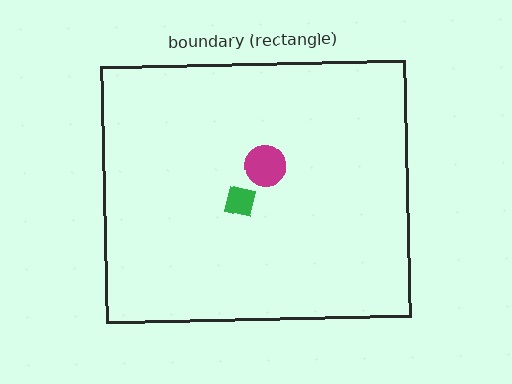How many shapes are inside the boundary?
2 inside, 0 outside.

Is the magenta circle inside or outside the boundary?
Inside.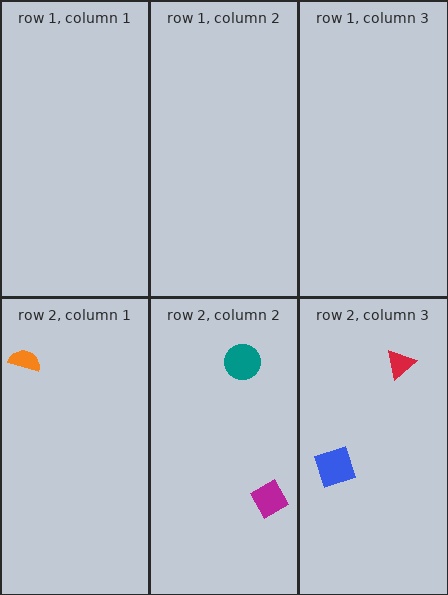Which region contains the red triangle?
The row 2, column 3 region.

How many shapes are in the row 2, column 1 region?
1.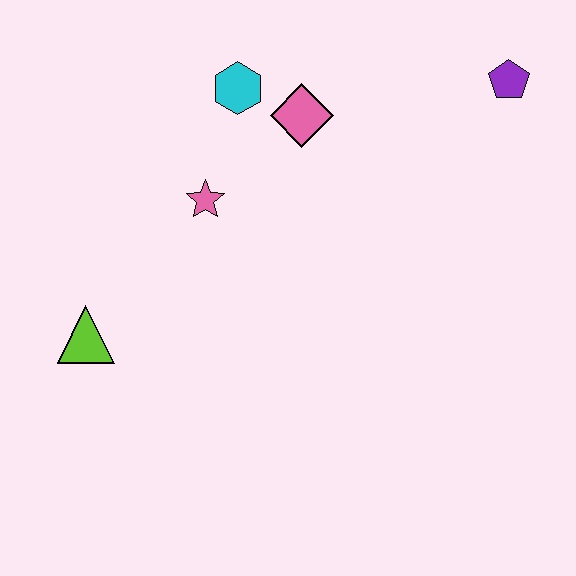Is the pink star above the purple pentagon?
No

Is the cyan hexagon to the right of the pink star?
Yes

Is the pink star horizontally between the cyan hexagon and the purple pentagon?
No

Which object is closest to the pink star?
The cyan hexagon is closest to the pink star.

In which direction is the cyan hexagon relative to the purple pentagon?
The cyan hexagon is to the left of the purple pentagon.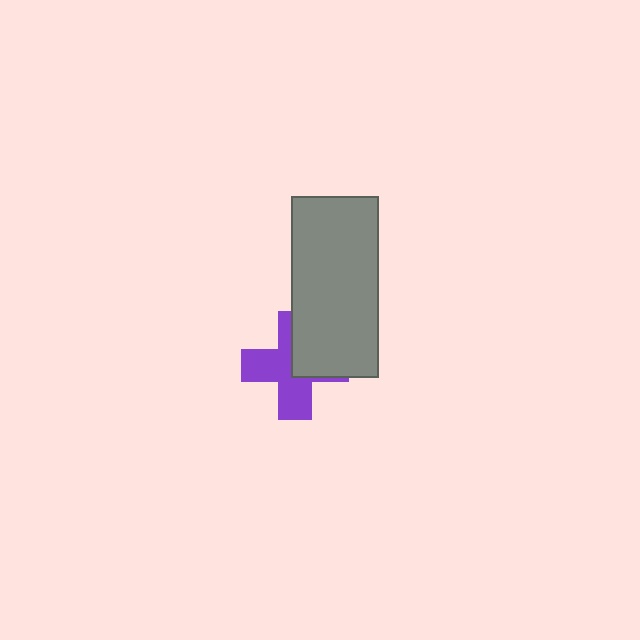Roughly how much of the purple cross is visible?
About half of it is visible (roughly 61%).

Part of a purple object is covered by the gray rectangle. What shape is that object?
It is a cross.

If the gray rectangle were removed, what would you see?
You would see the complete purple cross.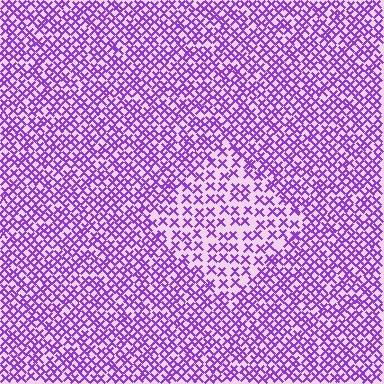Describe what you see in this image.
The image contains small purple elements arranged at two different densities. A diamond-shaped region is visible where the elements are less densely packed than the surrounding area.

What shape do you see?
I see a diamond.